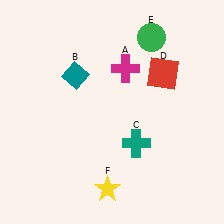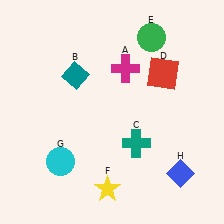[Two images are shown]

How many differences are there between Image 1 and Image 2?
There are 2 differences between the two images.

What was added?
A cyan circle (G), a blue diamond (H) were added in Image 2.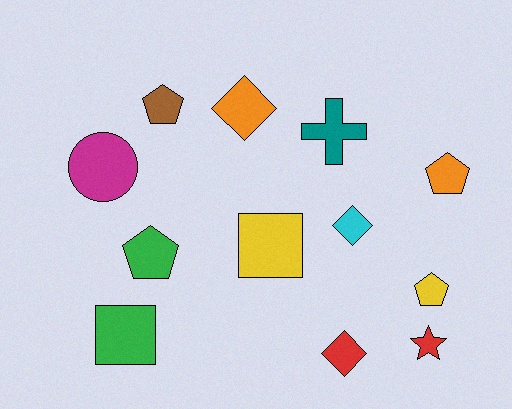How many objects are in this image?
There are 12 objects.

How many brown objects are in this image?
There is 1 brown object.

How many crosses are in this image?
There is 1 cross.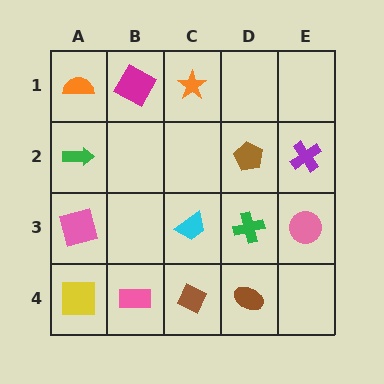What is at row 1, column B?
A magenta square.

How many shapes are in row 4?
4 shapes.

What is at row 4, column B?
A pink rectangle.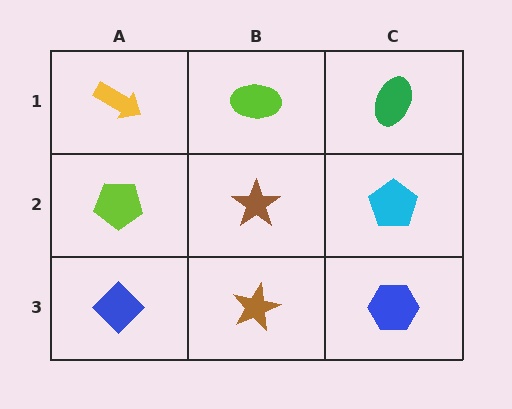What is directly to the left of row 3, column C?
A brown star.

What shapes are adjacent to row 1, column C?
A cyan pentagon (row 2, column C), a lime ellipse (row 1, column B).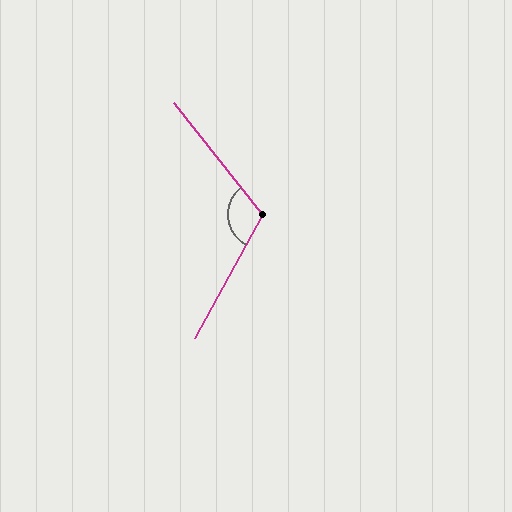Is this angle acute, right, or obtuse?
It is obtuse.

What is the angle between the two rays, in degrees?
Approximately 113 degrees.